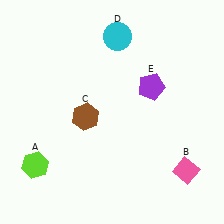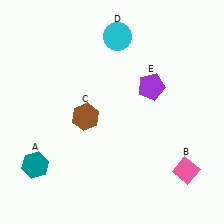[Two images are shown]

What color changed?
The hexagon (A) changed from lime in Image 1 to teal in Image 2.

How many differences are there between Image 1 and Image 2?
There is 1 difference between the two images.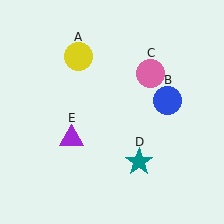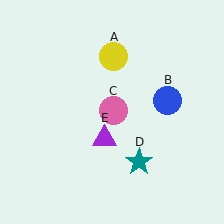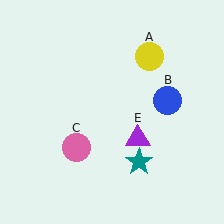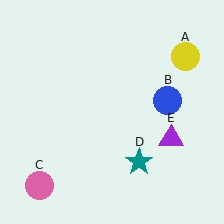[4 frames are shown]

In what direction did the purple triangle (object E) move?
The purple triangle (object E) moved right.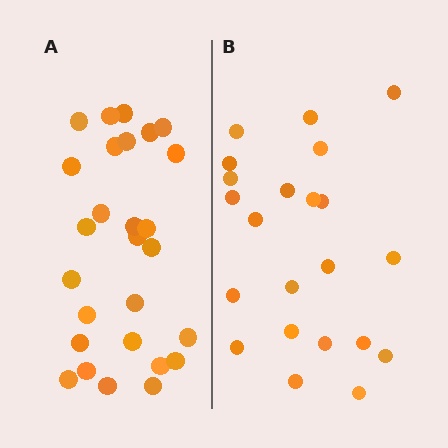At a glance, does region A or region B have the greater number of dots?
Region A (the left region) has more dots.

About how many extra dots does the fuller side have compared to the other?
Region A has about 5 more dots than region B.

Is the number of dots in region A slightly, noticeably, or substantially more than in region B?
Region A has only slightly more — the two regions are fairly close. The ratio is roughly 1.2 to 1.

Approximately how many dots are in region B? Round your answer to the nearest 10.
About 20 dots. (The exact count is 22, which rounds to 20.)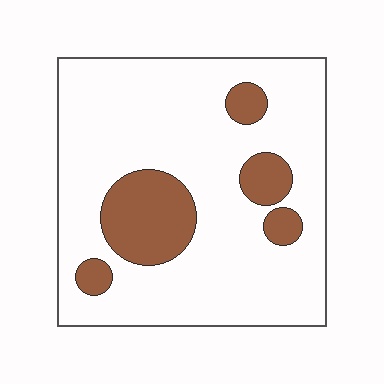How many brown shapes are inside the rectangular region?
5.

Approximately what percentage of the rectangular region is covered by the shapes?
Approximately 20%.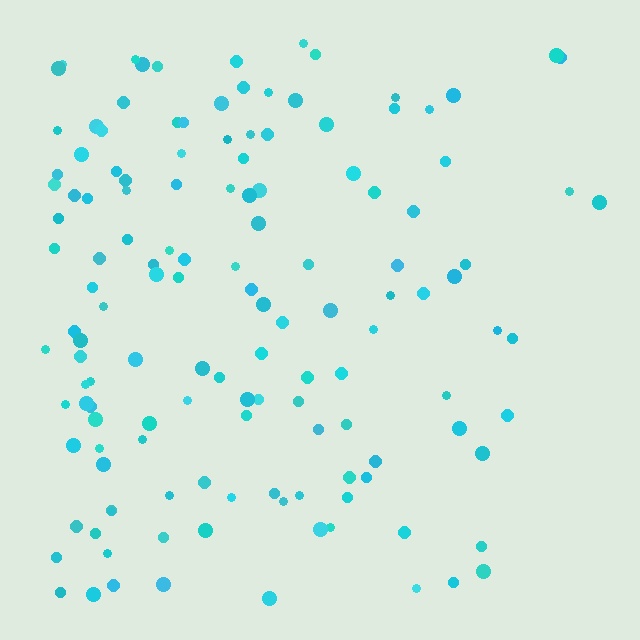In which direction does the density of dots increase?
From right to left, with the left side densest.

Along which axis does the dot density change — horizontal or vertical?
Horizontal.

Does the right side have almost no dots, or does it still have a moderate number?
Still a moderate number, just noticeably fewer than the left.